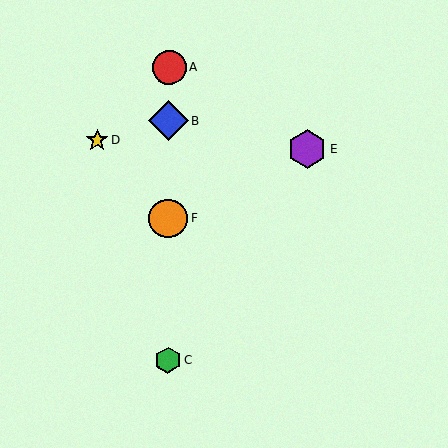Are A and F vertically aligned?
Yes, both are at x≈169.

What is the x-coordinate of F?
Object F is at x≈168.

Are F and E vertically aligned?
No, F is at x≈168 and E is at x≈307.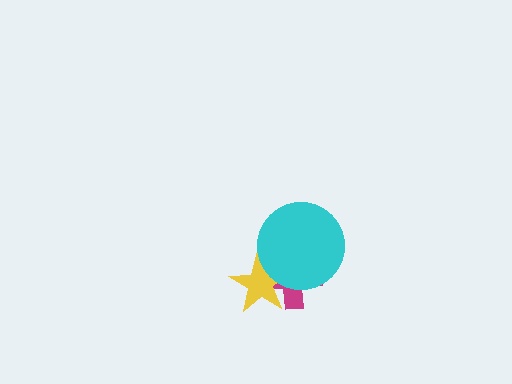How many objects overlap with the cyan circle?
2 objects overlap with the cyan circle.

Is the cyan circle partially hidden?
No, no other shape covers it.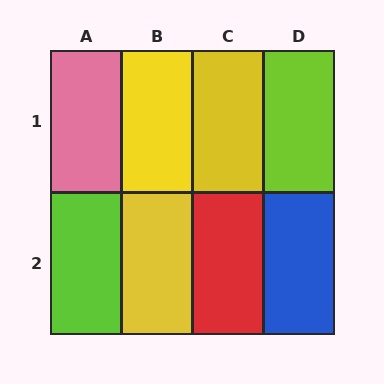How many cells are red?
1 cell is red.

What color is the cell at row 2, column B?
Yellow.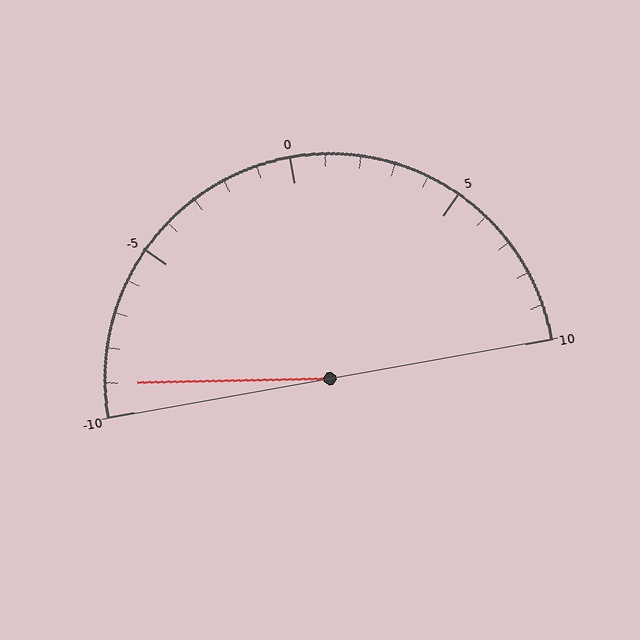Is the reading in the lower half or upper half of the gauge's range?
The reading is in the lower half of the range (-10 to 10).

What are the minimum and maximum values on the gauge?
The gauge ranges from -10 to 10.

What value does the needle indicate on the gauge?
The needle indicates approximately -9.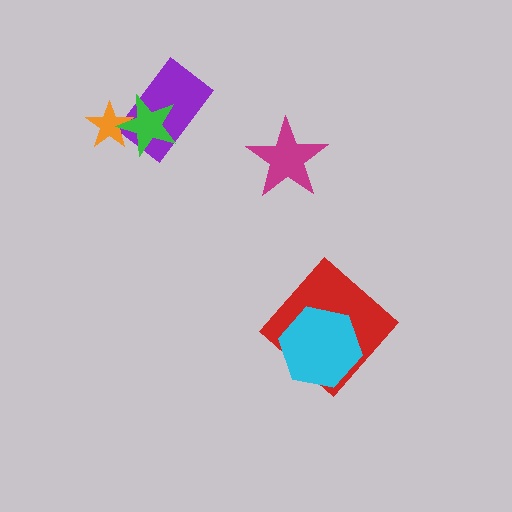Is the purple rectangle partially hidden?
Yes, it is partially covered by another shape.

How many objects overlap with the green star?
2 objects overlap with the green star.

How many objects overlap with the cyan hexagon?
1 object overlaps with the cyan hexagon.